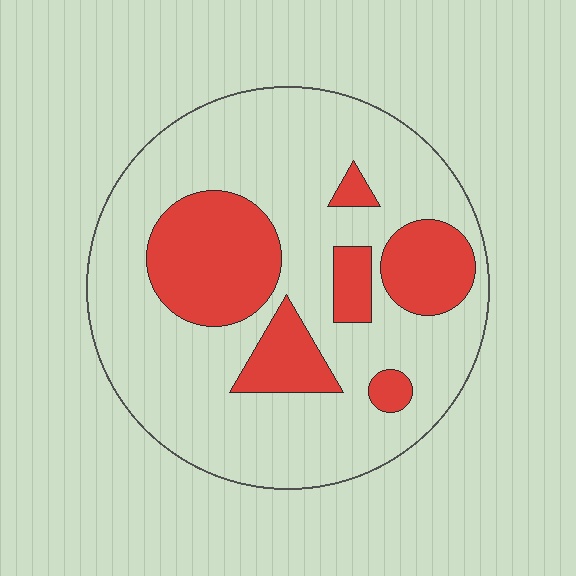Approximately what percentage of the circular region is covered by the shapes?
Approximately 25%.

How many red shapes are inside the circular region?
6.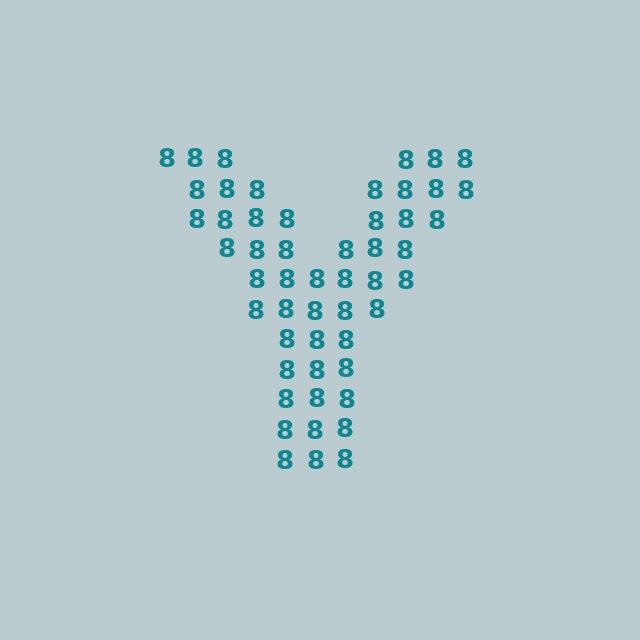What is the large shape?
The large shape is the letter Y.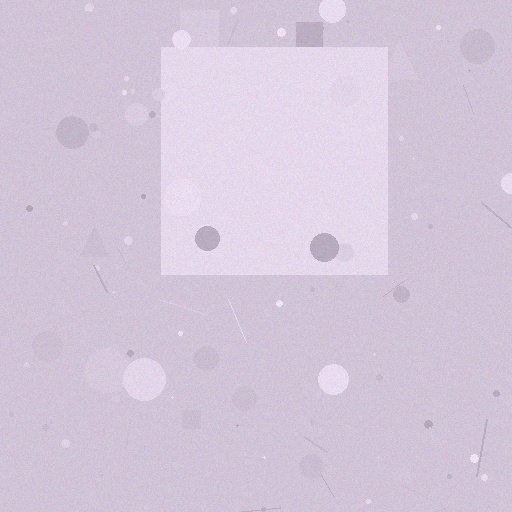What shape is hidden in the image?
A square is hidden in the image.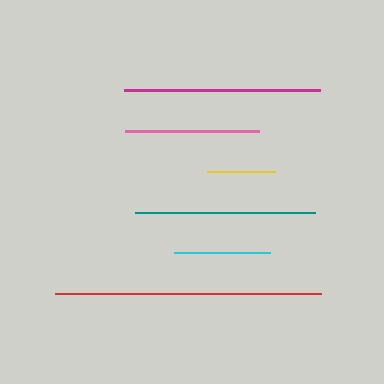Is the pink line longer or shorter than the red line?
The red line is longer than the pink line.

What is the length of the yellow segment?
The yellow segment is approximately 68 pixels long.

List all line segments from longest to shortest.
From longest to shortest: red, magenta, teal, pink, cyan, yellow.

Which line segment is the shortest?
The yellow line is the shortest at approximately 68 pixels.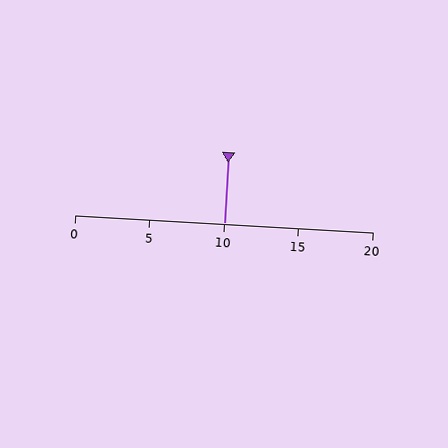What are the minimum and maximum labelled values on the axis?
The axis runs from 0 to 20.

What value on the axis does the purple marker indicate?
The marker indicates approximately 10.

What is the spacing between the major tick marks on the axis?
The major ticks are spaced 5 apart.